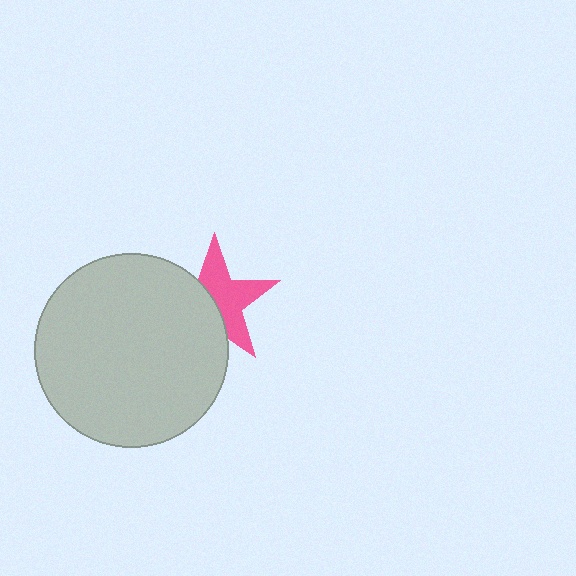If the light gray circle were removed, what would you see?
You would see the complete pink star.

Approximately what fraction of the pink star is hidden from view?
Roughly 45% of the pink star is hidden behind the light gray circle.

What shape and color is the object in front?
The object in front is a light gray circle.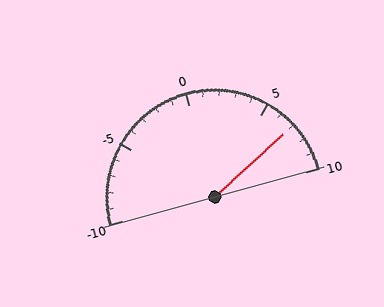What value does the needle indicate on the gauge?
The needle indicates approximately 7.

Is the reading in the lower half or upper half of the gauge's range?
The reading is in the upper half of the range (-10 to 10).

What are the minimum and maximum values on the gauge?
The gauge ranges from -10 to 10.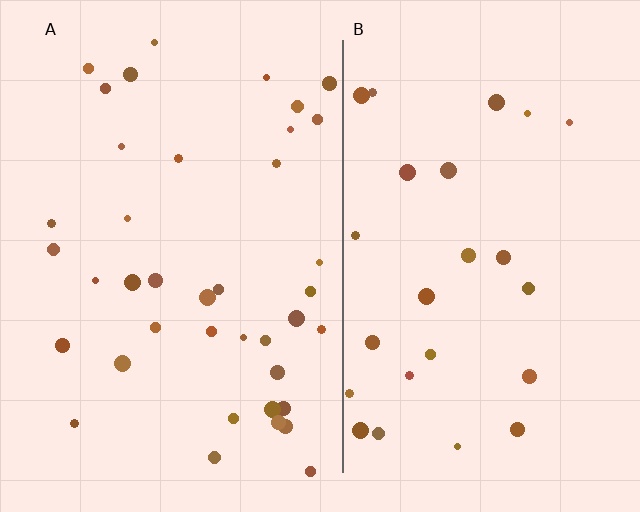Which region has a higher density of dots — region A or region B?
A (the left).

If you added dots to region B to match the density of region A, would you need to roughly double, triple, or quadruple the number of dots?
Approximately double.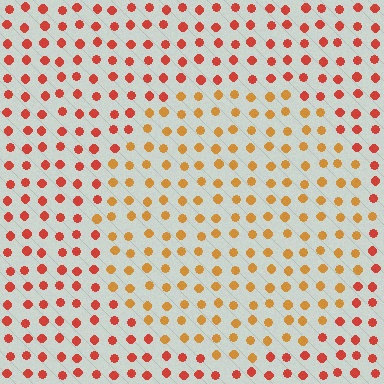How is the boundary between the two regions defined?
The boundary is defined purely by a slight shift in hue (about 31 degrees). Spacing, size, and orientation are identical on both sides.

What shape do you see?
I see a circle.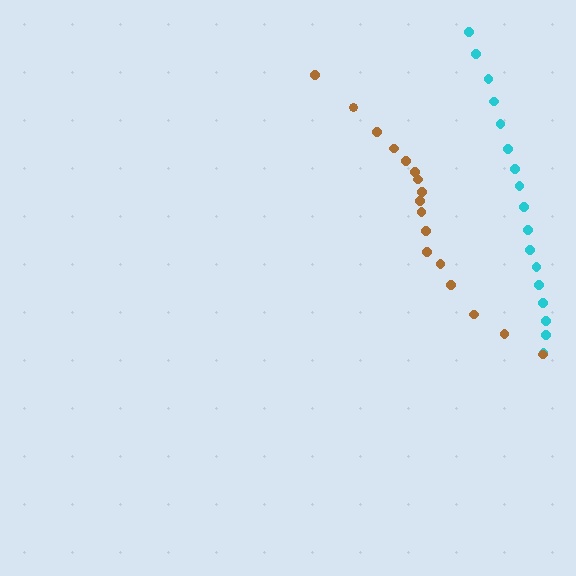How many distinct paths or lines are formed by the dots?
There are 2 distinct paths.